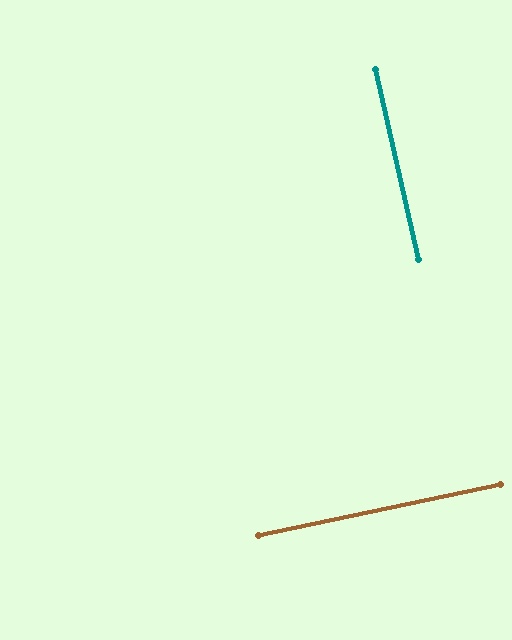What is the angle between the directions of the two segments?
Approximately 89 degrees.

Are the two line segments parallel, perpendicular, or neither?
Perpendicular — they meet at approximately 89°.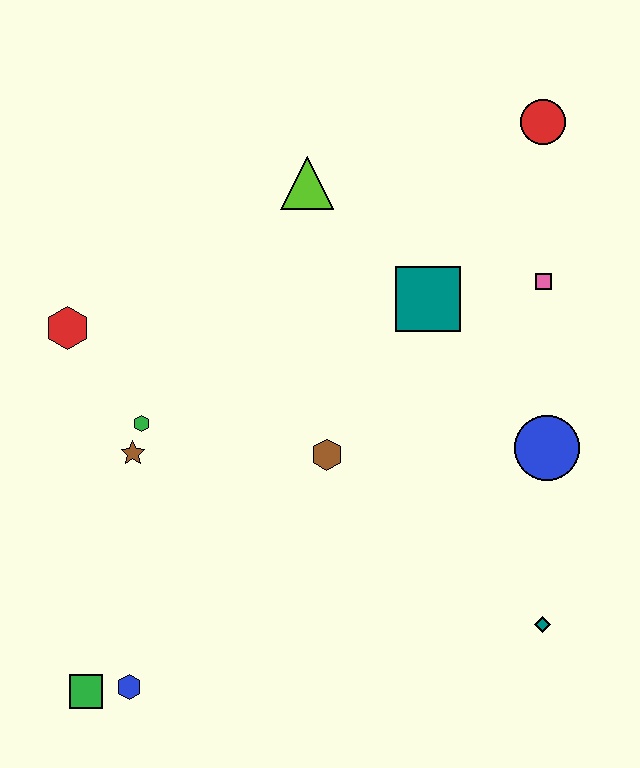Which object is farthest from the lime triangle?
The green square is farthest from the lime triangle.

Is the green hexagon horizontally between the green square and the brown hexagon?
Yes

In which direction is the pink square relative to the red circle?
The pink square is below the red circle.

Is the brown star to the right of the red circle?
No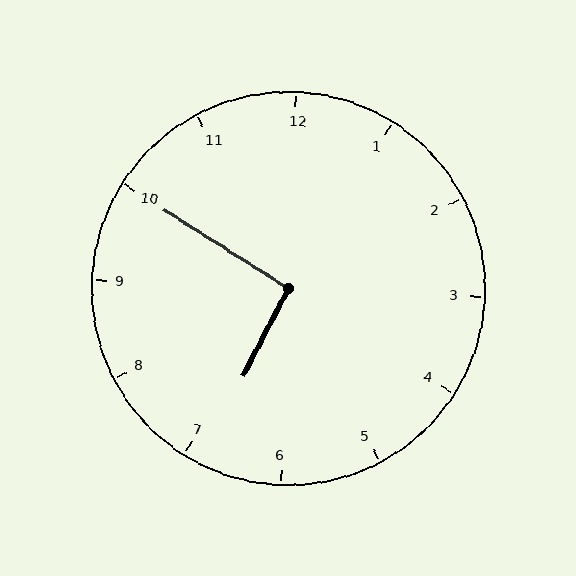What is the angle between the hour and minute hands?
Approximately 95 degrees.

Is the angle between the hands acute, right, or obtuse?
It is right.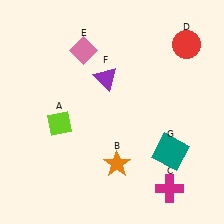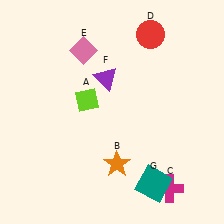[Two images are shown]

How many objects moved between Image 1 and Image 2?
3 objects moved between the two images.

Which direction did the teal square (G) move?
The teal square (G) moved down.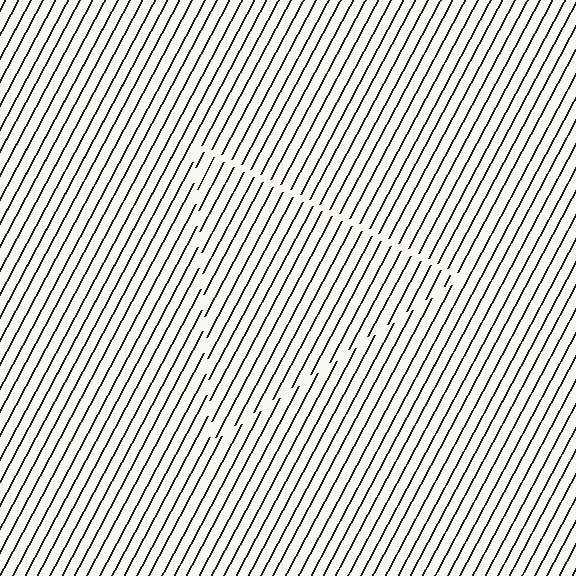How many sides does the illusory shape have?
3 sides — the line-ends trace a triangle.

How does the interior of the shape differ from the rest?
The interior of the shape contains the same grating, shifted by half a period — the contour is defined by the phase discontinuity where line-ends from the inner and outer gratings abut.